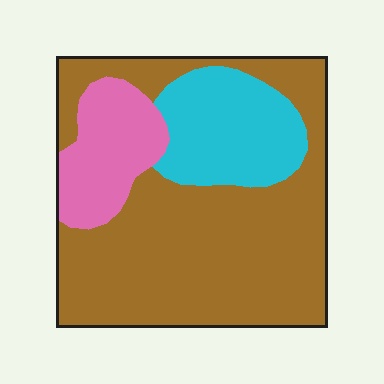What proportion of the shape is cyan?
Cyan takes up about one fifth (1/5) of the shape.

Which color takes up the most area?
Brown, at roughly 65%.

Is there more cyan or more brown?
Brown.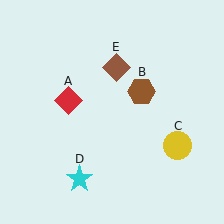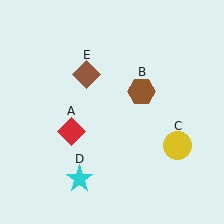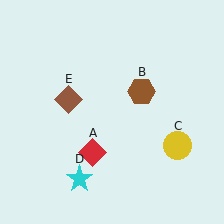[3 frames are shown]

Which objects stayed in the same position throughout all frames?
Brown hexagon (object B) and yellow circle (object C) and cyan star (object D) remained stationary.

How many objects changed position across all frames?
2 objects changed position: red diamond (object A), brown diamond (object E).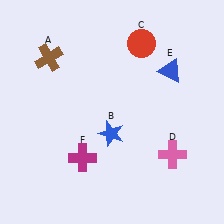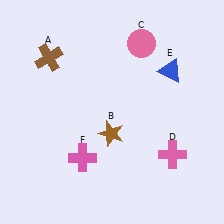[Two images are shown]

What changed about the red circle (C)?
In Image 1, C is red. In Image 2, it changed to pink.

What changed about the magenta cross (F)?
In Image 1, F is magenta. In Image 2, it changed to pink.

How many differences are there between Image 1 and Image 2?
There are 3 differences between the two images.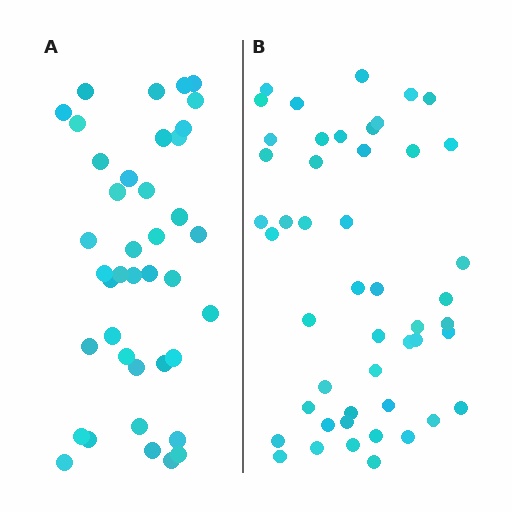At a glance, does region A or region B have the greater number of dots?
Region B (the right region) has more dots.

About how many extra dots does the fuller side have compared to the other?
Region B has roughly 8 or so more dots than region A.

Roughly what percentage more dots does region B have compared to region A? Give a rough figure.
About 20% more.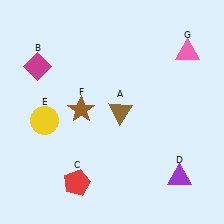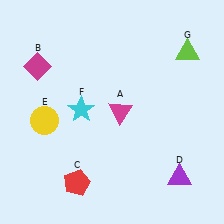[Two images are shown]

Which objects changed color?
A changed from brown to magenta. F changed from brown to cyan. G changed from pink to lime.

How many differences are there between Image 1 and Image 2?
There are 3 differences between the two images.